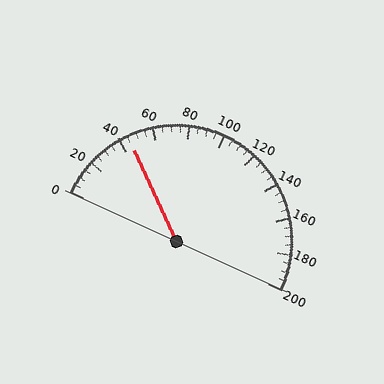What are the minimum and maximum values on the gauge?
The gauge ranges from 0 to 200.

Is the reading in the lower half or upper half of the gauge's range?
The reading is in the lower half of the range (0 to 200).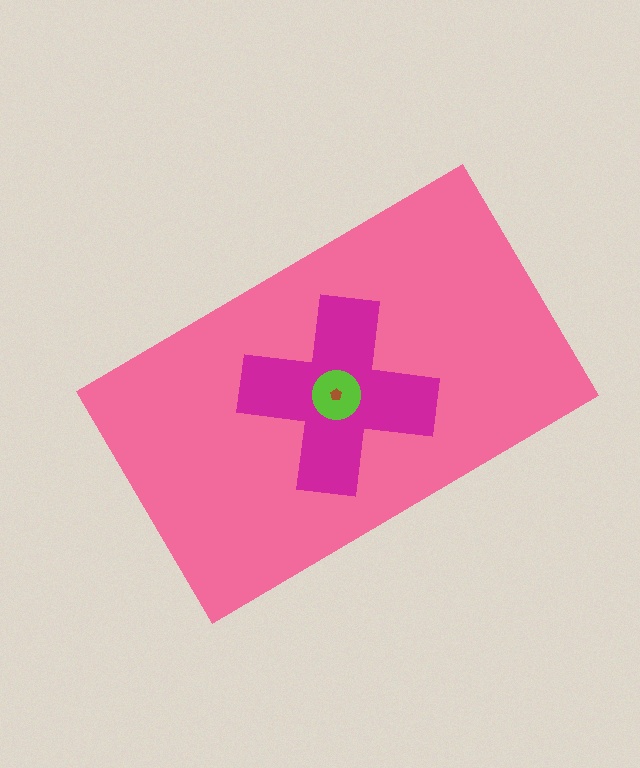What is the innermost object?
The brown pentagon.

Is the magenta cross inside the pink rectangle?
Yes.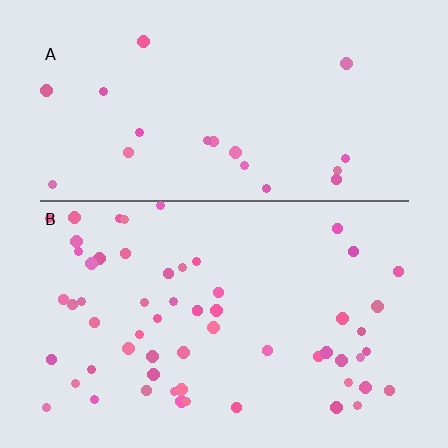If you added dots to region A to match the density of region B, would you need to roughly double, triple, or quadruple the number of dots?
Approximately triple.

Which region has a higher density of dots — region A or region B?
B (the bottom).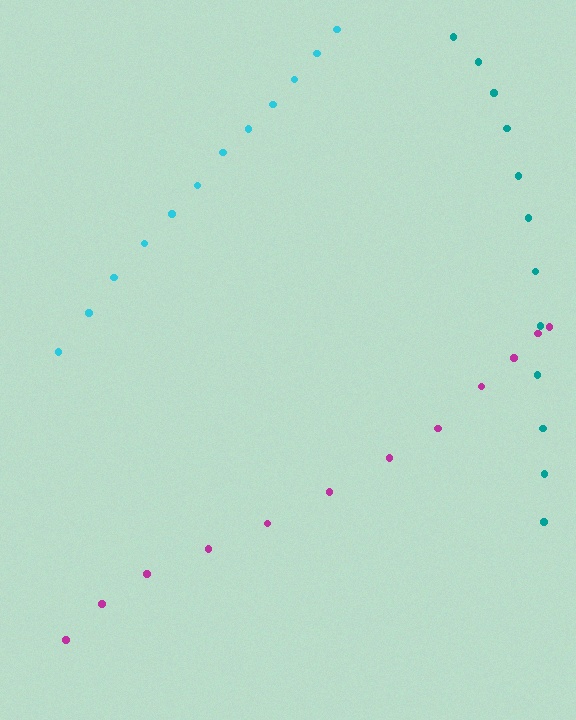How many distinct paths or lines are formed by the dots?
There are 3 distinct paths.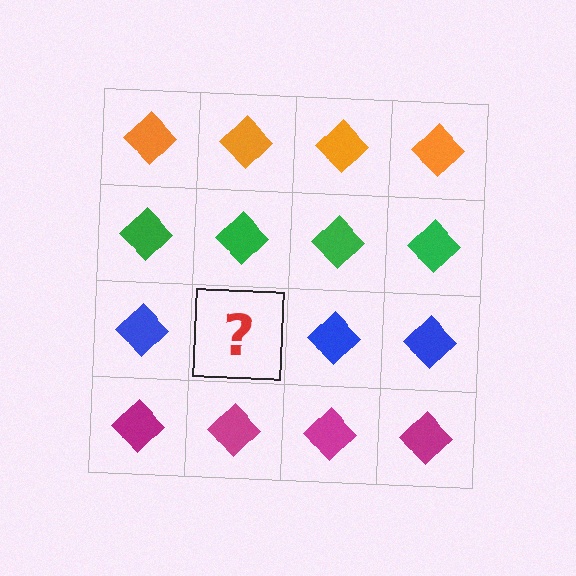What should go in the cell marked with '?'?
The missing cell should contain a blue diamond.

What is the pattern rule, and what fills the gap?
The rule is that each row has a consistent color. The gap should be filled with a blue diamond.